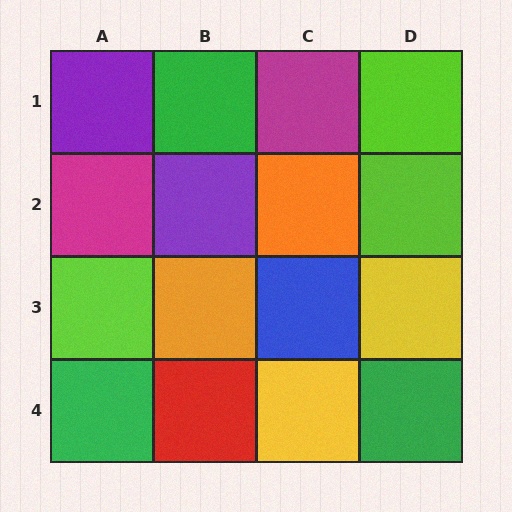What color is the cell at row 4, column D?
Green.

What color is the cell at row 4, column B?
Red.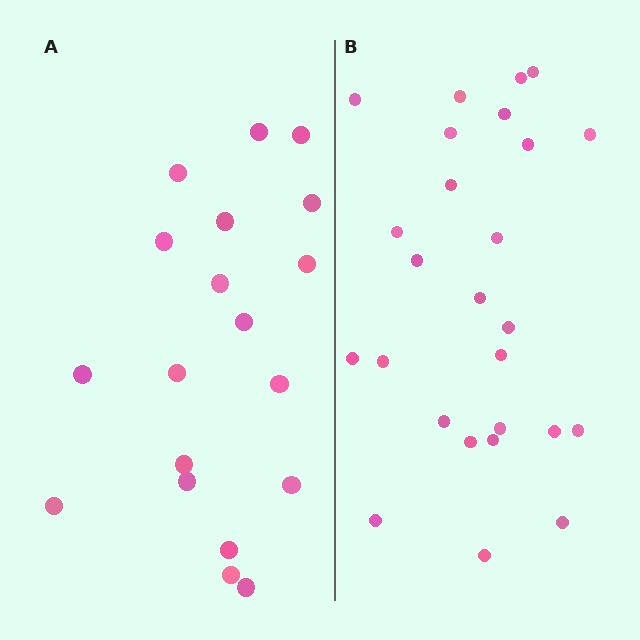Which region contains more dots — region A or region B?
Region B (the right region) has more dots.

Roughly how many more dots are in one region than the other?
Region B has roughly 8 or so more dots than region A.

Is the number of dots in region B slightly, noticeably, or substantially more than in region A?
Region B has noticeably more, but not dramatically so. The ratio is roughly 1.4 to 1.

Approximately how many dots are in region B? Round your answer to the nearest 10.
About 30 dots. (The exact count is 26, which rounds to 30.)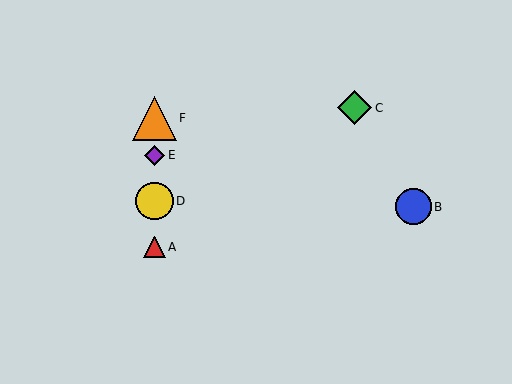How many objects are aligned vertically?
4 objects (A, D, E, F) are aligned vertically.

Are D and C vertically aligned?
No, D is at x≈154 and C is at x≈354.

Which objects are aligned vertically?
Objects A, D, E, F are aligned vertically.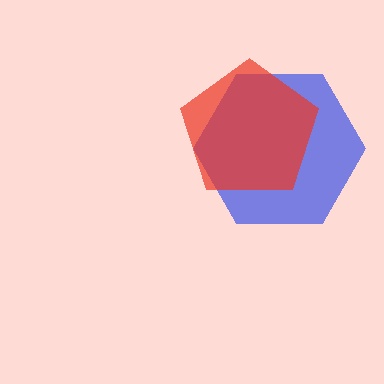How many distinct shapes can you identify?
There are 2 distinct shapes: a blue hexagon, a red pentagon.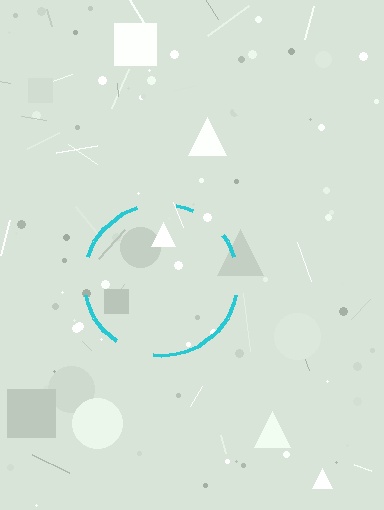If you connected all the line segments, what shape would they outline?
They would outline a circle.